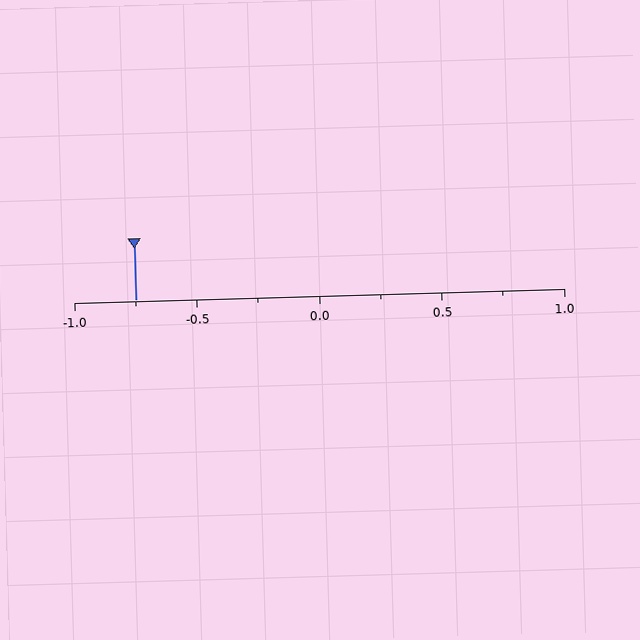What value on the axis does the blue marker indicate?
The marker indicates approximately -0.75.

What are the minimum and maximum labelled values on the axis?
The axis runs from -1.0 to 1.0.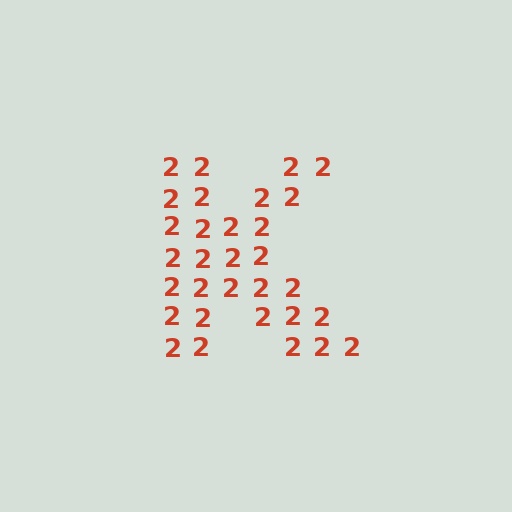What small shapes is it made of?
It is made of small digit 2's.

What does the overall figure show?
The overall figure shows the letter K.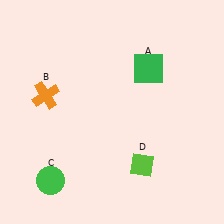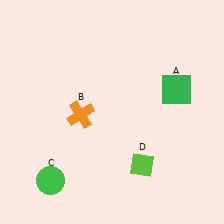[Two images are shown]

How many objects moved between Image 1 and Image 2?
2 objects moved between the two images.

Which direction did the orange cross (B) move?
The orange cross (B) moved right.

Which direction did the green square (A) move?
The green square (A) moved right.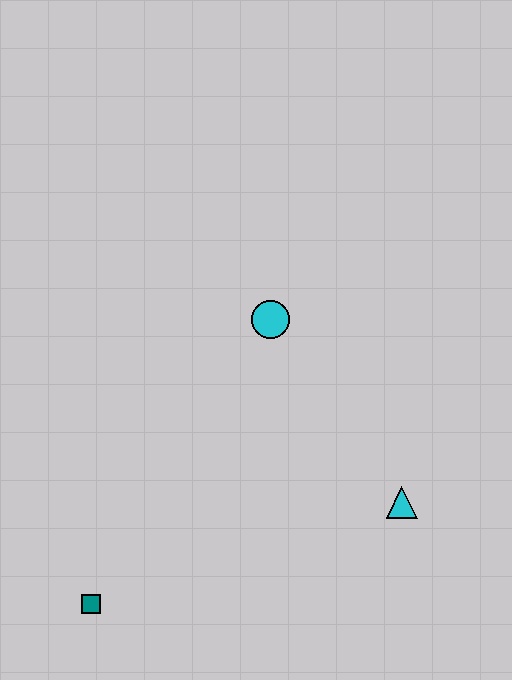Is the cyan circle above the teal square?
Yes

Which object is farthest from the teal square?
The cyan circle is farthest from the teal square.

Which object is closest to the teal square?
The cyan triangle is closest to the teal square.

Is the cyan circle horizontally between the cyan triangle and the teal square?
Yes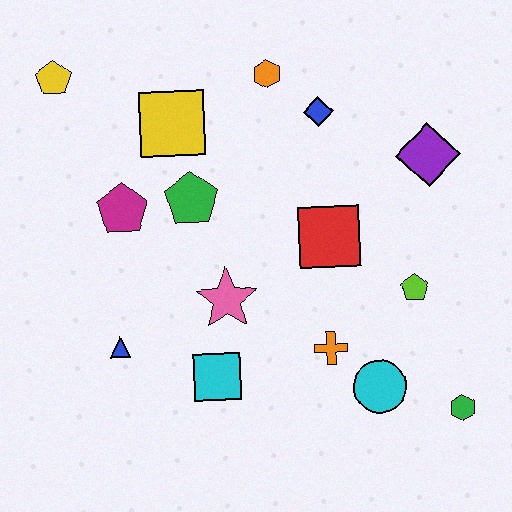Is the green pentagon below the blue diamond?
Yes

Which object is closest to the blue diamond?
The orange hexagon is closest to the blue diamond.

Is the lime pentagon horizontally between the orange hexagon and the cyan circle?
No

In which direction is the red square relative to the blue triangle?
The red square is to the right of the blue triangle.